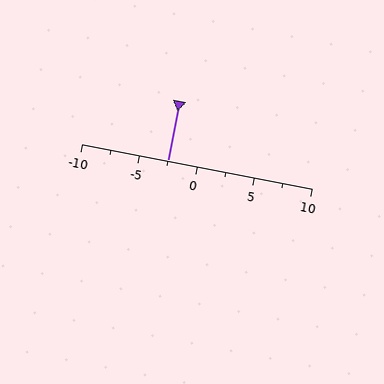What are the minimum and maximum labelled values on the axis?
The axis runs from -10 to 10.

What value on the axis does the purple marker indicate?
The marker indicates approximately -2.5.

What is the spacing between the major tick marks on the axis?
The major ticks are spaced 5 apart.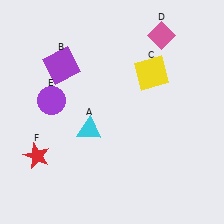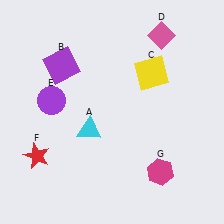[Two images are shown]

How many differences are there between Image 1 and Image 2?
There is 1 difference between the two images.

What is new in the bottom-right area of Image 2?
A magenta hexagon (G) was added in the bottom-right area of Image 2.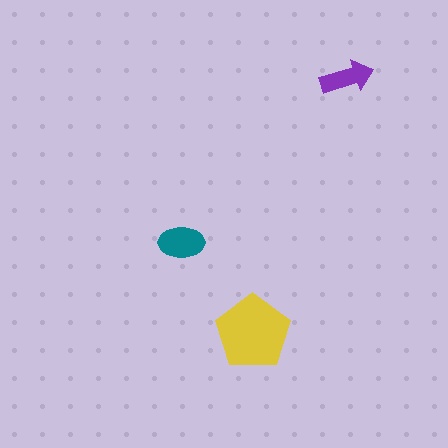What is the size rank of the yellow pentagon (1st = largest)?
1st.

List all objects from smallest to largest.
The purple arrow, the teal ellipse, the yellow pentagon.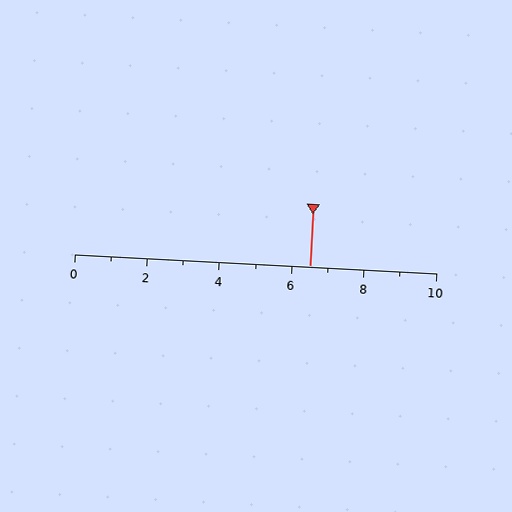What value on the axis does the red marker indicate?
The marker indicates approximately 6.5.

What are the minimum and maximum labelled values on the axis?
The axis runs from 0 to 10.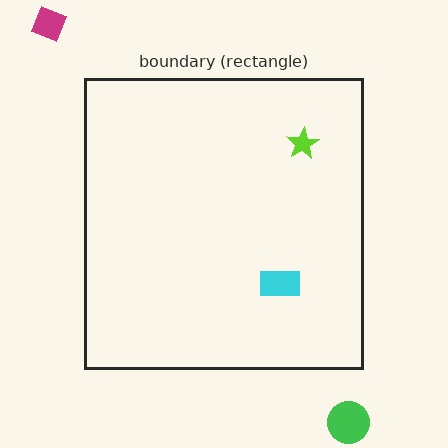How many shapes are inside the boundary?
2 inside, 2 outside.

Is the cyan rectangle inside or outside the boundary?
Inside.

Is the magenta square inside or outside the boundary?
Outside.